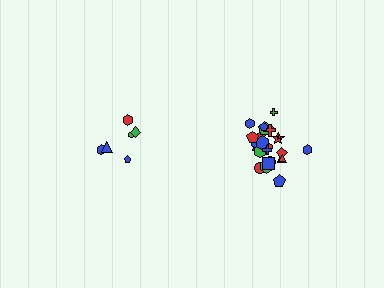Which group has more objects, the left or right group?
The right group.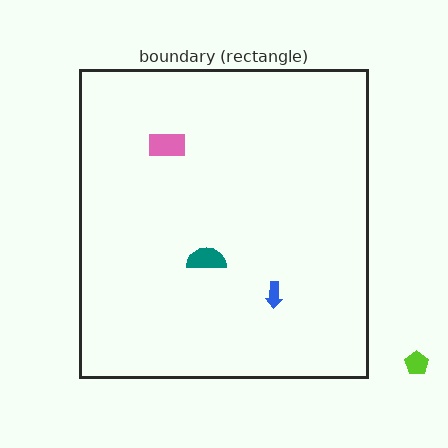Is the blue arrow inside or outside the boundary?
Inside.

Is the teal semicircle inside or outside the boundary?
Inside.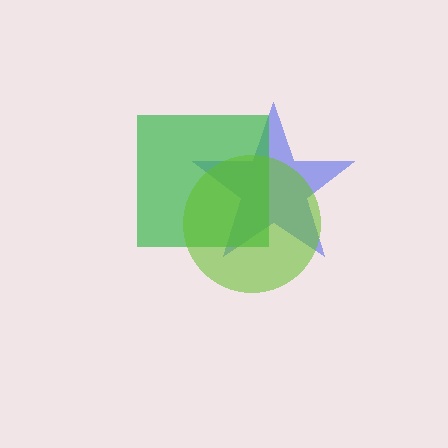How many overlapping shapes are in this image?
There are 3 overlapping shapes in the image.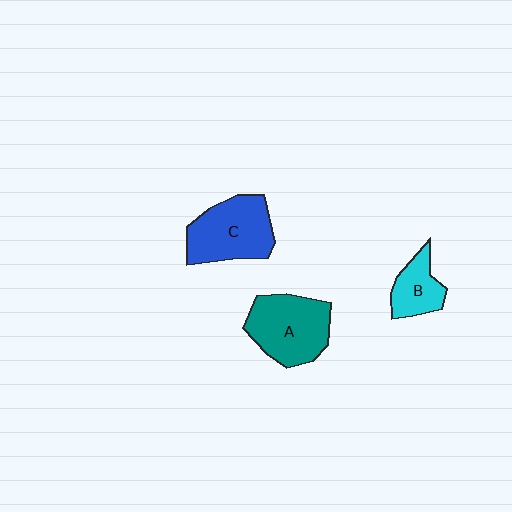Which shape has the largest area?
Shape A (teal).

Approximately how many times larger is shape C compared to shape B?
Approximately 1.9 times.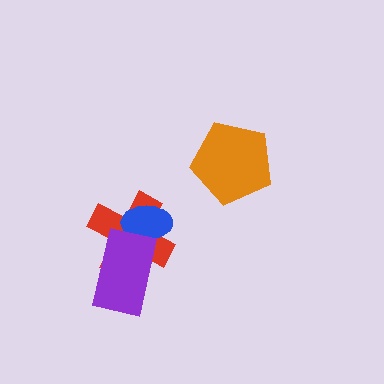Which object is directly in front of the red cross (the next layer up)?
The blue ellipse is directly in front of the red cross.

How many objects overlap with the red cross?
2 objects overlap with the red cross.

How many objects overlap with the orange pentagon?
0 objects overlap with the orange pentagon.